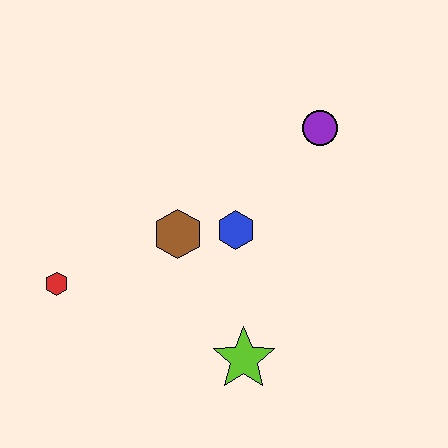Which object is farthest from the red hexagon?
The purple circle is farthest from the red hexagon.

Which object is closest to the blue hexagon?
The brown hexagon is closest to the blue hexagon.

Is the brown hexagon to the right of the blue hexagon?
No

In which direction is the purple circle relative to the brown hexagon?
The purple circle is to the right of the brown hexagon.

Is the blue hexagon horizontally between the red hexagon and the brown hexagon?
No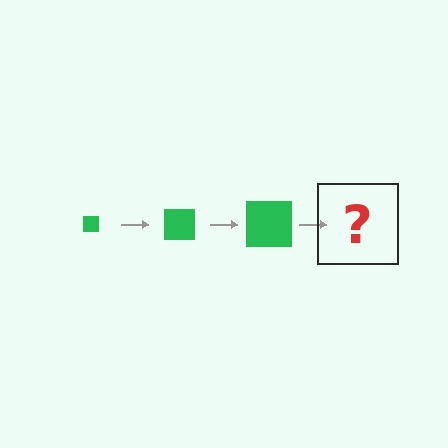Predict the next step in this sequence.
The next step is a green square, larger than the previous one.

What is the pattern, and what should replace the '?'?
The pattern is that the square gets progressively larger each step. The '?' should be a green square, larger than the previous one.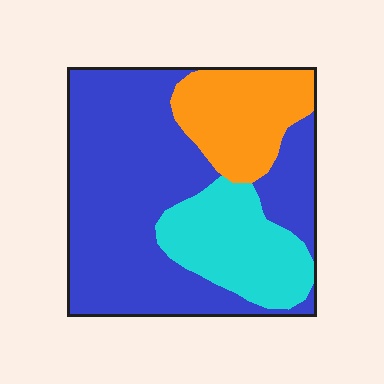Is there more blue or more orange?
Blue.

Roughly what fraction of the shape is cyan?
Cyan takes up about one fifth (1/5) of the shape.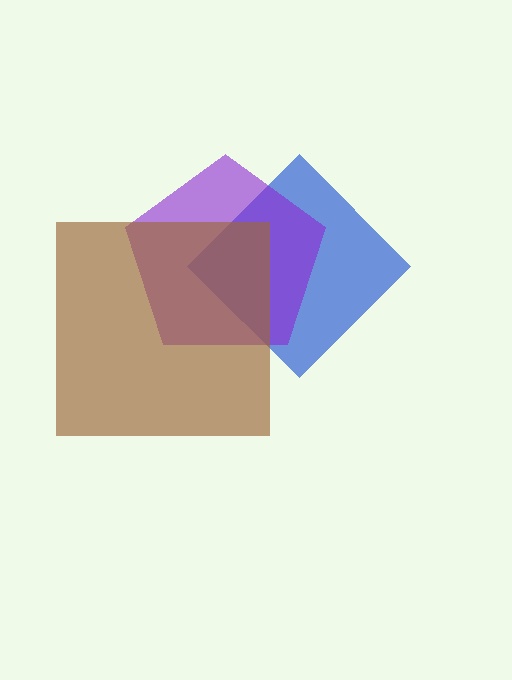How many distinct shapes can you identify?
There are 3 distinct shapes: a blue diamond, a purple pentagon, a brown square.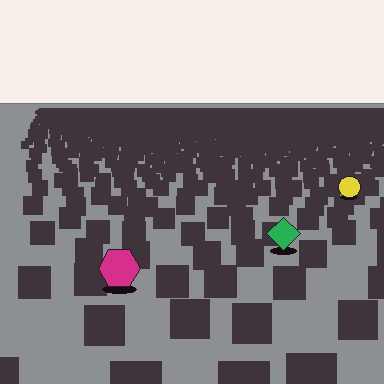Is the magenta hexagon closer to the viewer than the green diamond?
Yes. The magenta hexagon is closer — you can tell from the texture gradient: the ground texture is coarser near it.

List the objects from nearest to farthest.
From nearest to farthest: the magenta hexagon, the green diamond, the yellow circle.